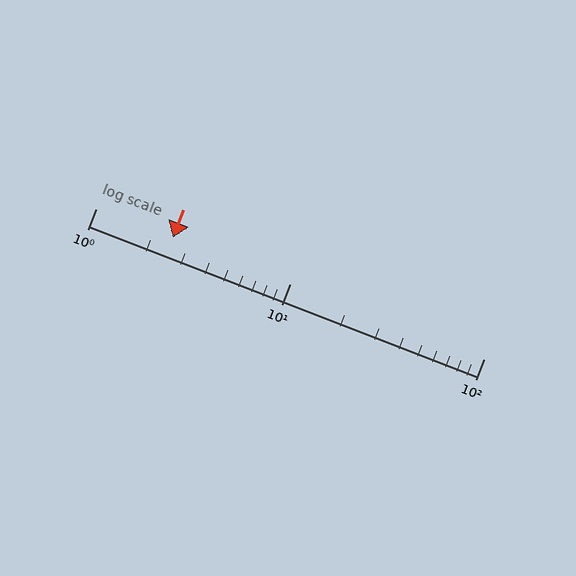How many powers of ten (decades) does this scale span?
The scale spans 2 decades, from 1 to 100.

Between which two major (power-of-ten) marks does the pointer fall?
The pointer is between 1 and 10.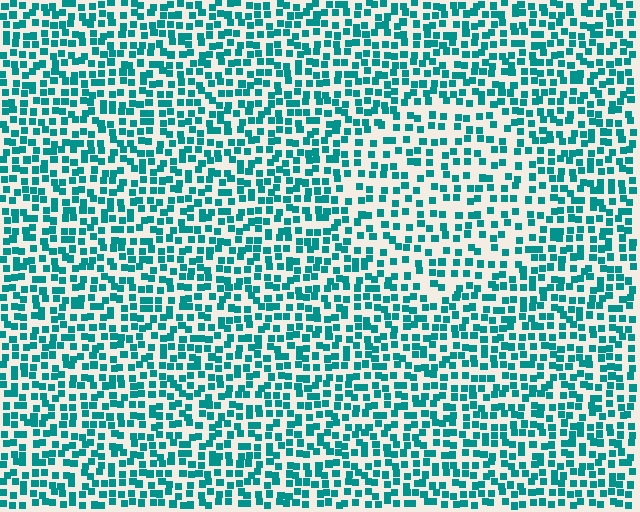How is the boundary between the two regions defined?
The boundary is defined by a change in element density (approximately 1.5x ratio). All elements are the same color, size, and shape.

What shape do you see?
I see a circle.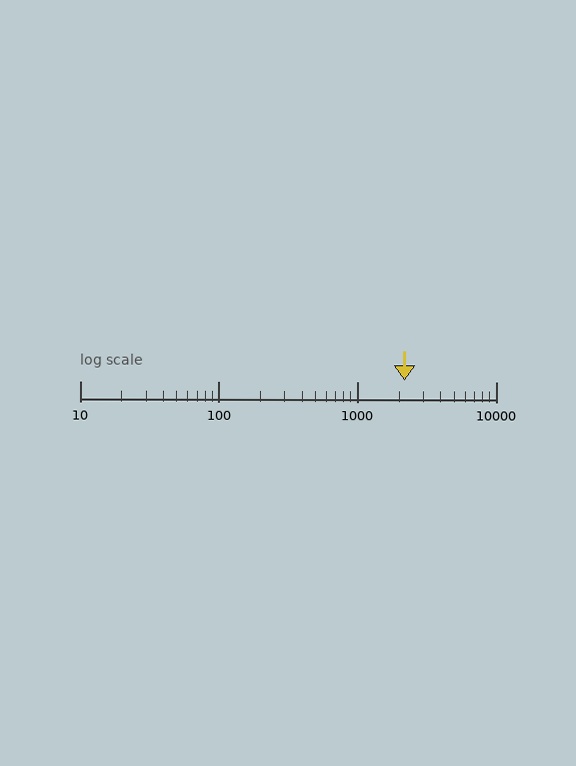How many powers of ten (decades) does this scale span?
The scale spans 3 decades, from 10 to 10000.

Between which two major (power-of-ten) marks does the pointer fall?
The pointer is between 1000 and 10000.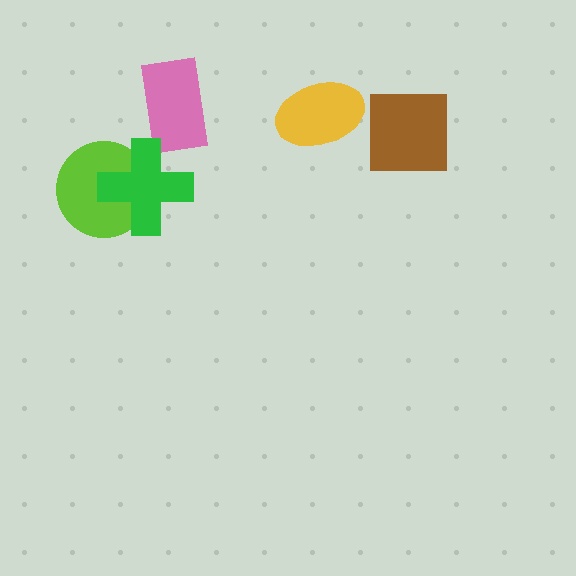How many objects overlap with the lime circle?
1 object overlaps with the lime circle.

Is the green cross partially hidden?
No, no other shape covers it.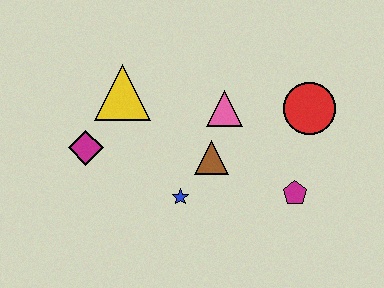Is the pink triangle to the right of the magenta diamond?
Yes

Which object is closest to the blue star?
The brown triangle is closest to the blue star.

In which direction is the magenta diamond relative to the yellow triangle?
The magenta diamond is below the yellow triangle.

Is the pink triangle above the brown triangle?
Yes